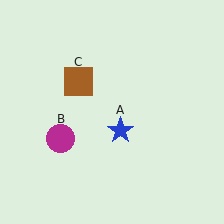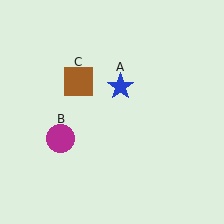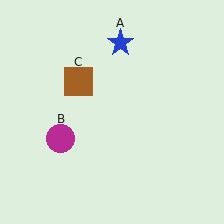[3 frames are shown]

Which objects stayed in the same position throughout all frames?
Magenta circle (object B) and brown square (object C) remained stationary.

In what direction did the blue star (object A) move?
The blue star (object A) moved up.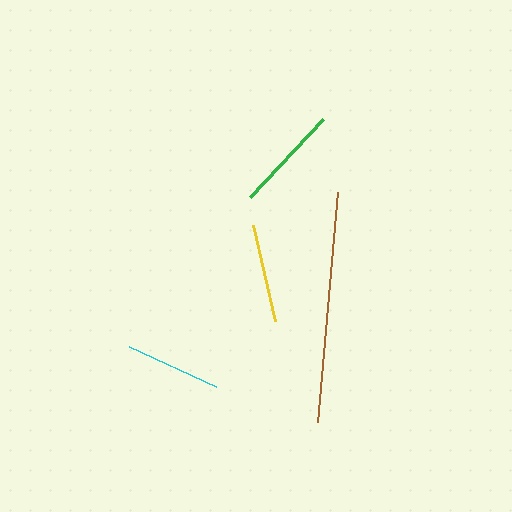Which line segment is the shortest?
The cyan line is the shortest at approximately 96 pixels.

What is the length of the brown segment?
The brown segment is approximately 230 pixels long.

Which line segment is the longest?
The brown line is the longest at approximately 230 pixels.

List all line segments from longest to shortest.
From longest to shortest: brown, green, yellow, cyan.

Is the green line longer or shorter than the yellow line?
The green line is longer than the yellow line.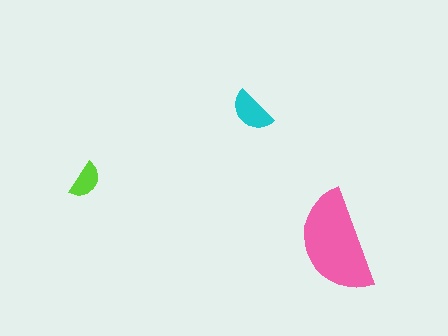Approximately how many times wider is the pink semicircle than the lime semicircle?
About 2.5 times wider.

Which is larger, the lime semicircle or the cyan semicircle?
The cyan one.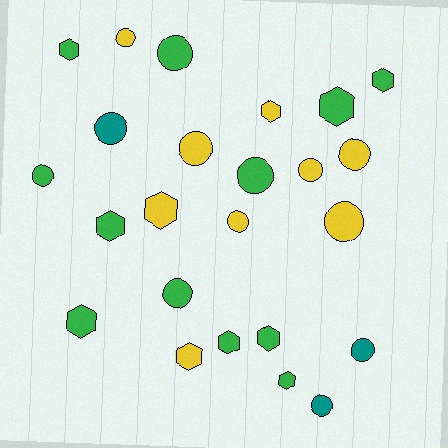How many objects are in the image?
There are 24 objects.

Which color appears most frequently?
Green, with 12 objects.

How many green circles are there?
There are 4 green circles.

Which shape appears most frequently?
Circle, with 13 objects.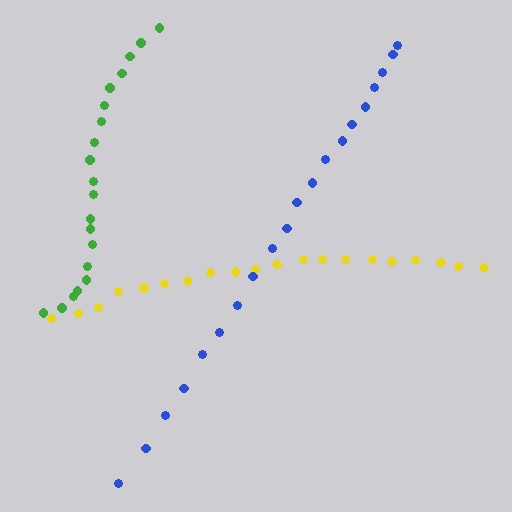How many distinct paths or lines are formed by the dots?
There are 3 distinct paths.